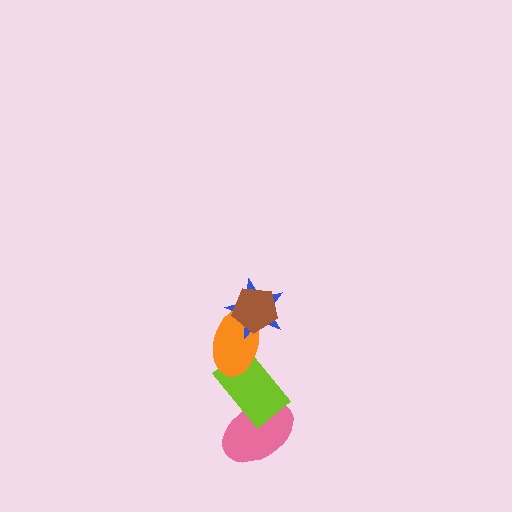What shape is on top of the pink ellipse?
The lime rectangle is on top of the pink ellipse.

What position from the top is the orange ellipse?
The orange ellipse is 3rd from the top.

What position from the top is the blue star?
The blue star is 2nd from the top.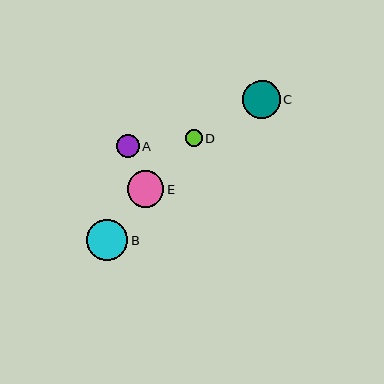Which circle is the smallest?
Circle D is the smallest with a size of approximately 17 pixels.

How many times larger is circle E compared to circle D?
Circle E is approximately 2.1 times the size of circle D.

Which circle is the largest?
Circle B is the largest with a size of approximately 41 pixels.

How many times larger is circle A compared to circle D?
Circle A is approximately 1.3 times the size of circle D.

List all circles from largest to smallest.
From largest to smallest: B, C, E, A, D.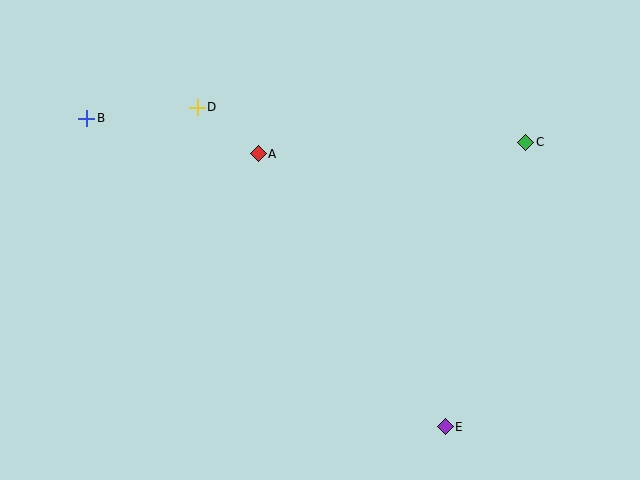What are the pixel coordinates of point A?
Point A is at (258, 154).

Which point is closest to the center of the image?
Point A at (258, 154) is closest to the center.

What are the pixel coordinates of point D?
Point D is at (197, 107).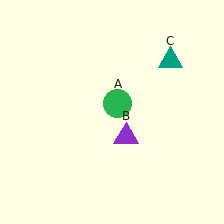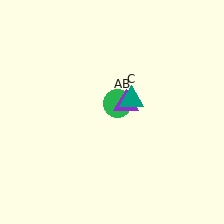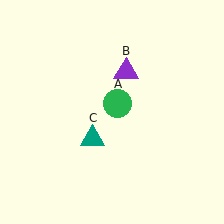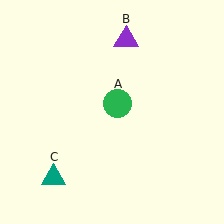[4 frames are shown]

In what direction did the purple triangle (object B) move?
The purple triangle (object B) moved up.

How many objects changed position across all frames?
2 objects changed position: purple triangle (object B), teal triangle (object C).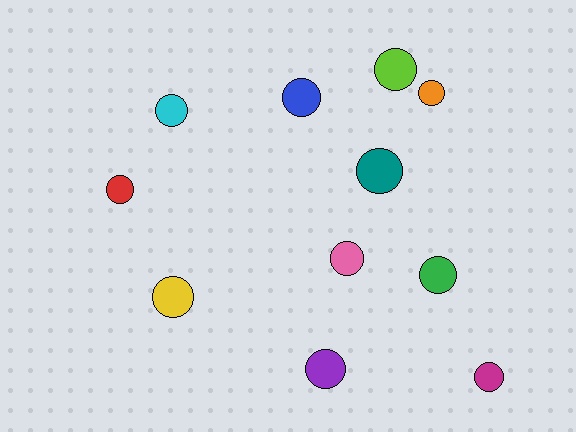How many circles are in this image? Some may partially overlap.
There are 11 circles.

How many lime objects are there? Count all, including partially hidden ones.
There is 1 lime object.